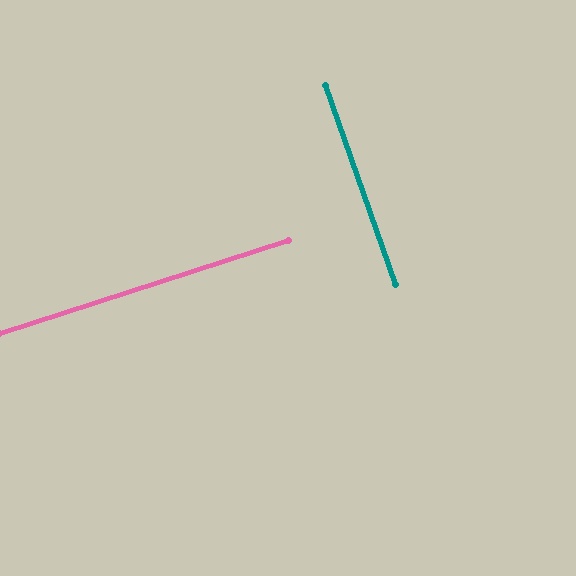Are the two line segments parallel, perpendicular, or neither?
Perpendicular — they meet at approximately 88°.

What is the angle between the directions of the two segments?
Approximately 88 degrees.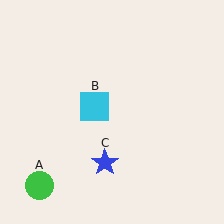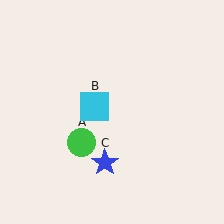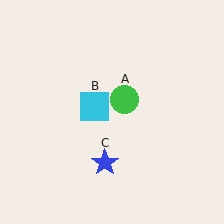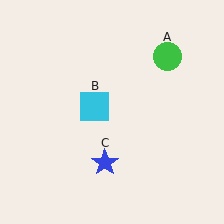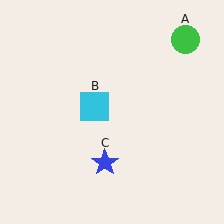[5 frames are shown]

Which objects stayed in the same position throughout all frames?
Cyan square (object B) and blue star (object C) remained stationary.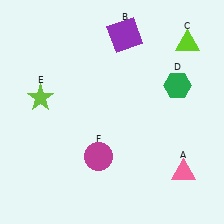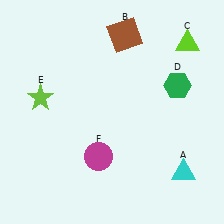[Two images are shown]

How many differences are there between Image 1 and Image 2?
There are 2 differences between the two images.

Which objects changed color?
A changed from pink to cyan. B changed from purple to brown.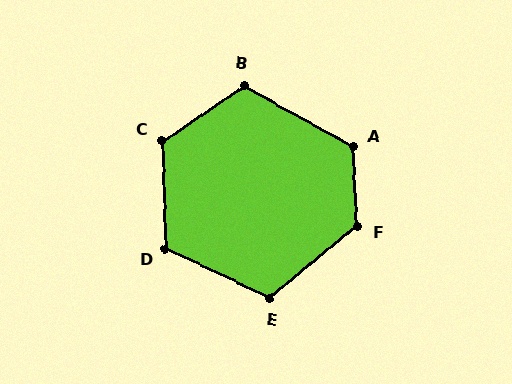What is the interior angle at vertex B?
Approximately 117 degrees (obtuse).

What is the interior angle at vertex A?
Approximately 123 degrees (obtuse).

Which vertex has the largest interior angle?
F, at approximately 126 degrees.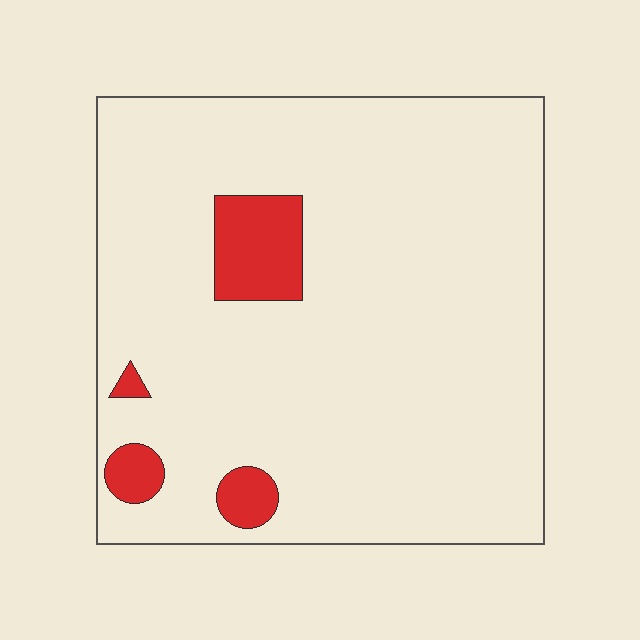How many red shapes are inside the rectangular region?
4.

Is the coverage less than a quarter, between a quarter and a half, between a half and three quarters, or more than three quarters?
Less than a quarter.